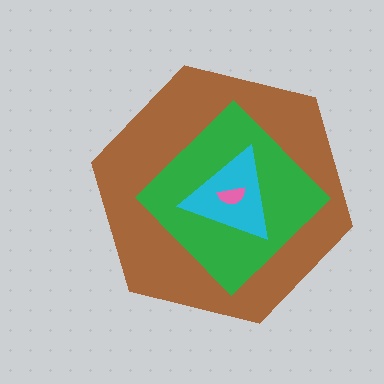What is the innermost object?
The pink semicircle.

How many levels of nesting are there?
4.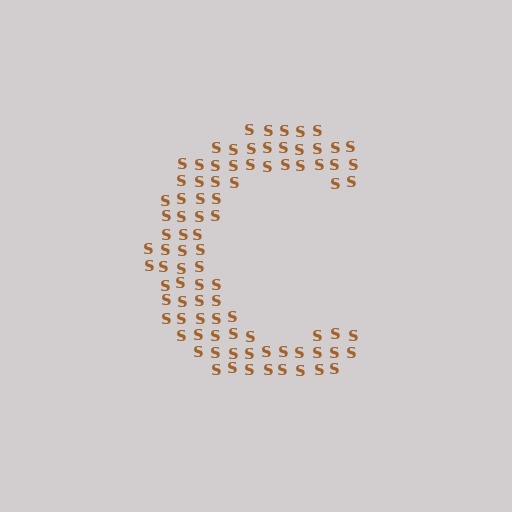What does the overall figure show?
The overall figure shows the letter C.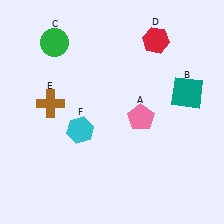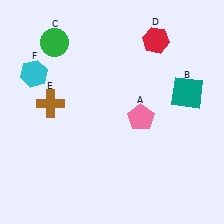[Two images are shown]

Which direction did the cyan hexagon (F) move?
The cyan hexagon (F) moved up.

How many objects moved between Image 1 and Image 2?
1 object moved between the two images.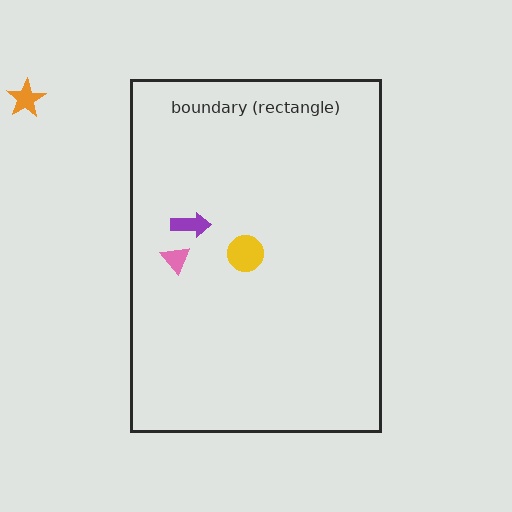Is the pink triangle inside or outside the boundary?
Inside.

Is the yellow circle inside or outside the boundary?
Inside.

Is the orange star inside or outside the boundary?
Outside.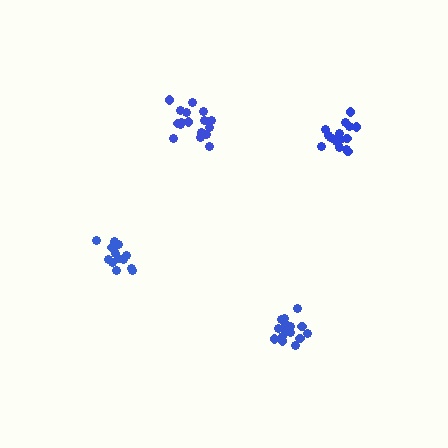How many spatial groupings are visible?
There are 4 spatial groupings.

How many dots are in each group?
Group 1: 17 dots, Group 2: 17 dots, Group 3: 18 dots, Group 4: 14 dots (66 total).